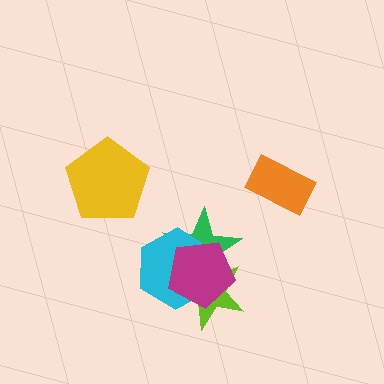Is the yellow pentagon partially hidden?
No, no other shape covers it.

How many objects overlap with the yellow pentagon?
0 objects overlap with the yellow pentagon.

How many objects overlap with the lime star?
3 objects overlap with the lime star.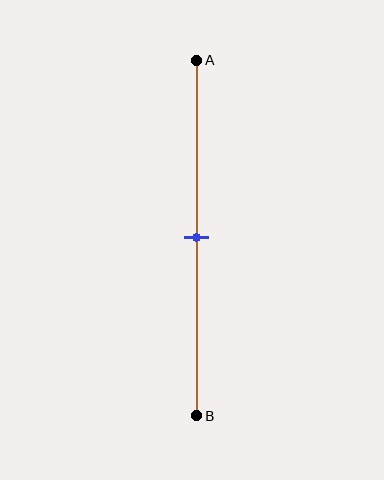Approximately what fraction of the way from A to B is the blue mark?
The blue mark is approximately 50% of the way from A to B.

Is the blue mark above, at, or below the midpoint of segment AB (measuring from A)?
The blue mark is approximately at the midpoint of segment AB.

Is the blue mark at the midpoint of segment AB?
Yes, the mark is approximately at the midpoint.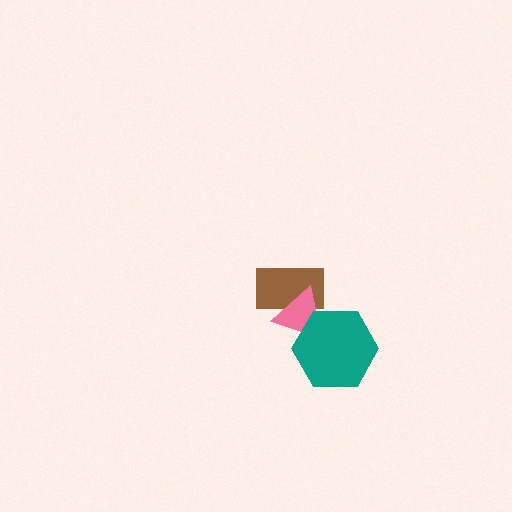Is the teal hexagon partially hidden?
No, no other shape covers it.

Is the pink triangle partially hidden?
Yes, it is partially covered by another shape.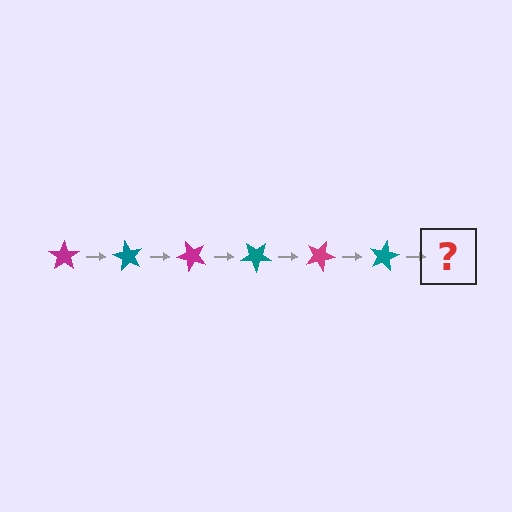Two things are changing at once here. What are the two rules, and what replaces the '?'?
The two rules are that it rotates 60 degrees each step and the color cycles through magenta and teal. The '?' should be a magenta star, rotated 360 degrees from the start.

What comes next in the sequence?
The next element should be a magenta star, rotated 360 degrees from the start.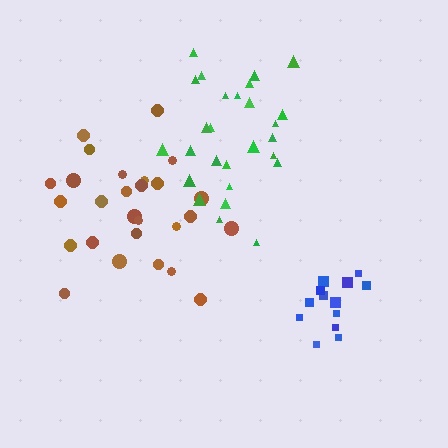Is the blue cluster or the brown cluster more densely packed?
Blue.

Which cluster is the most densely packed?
Blue.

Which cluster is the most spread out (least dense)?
Green.